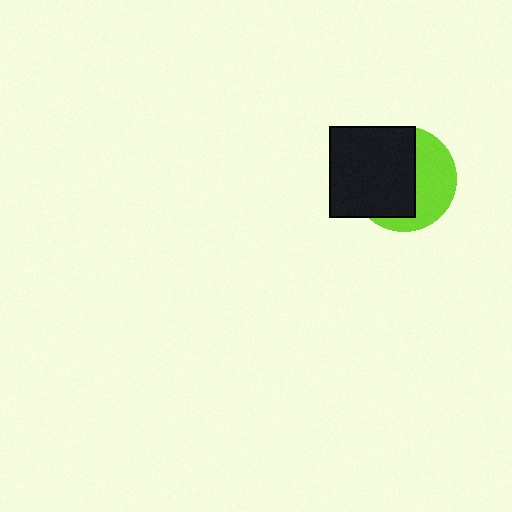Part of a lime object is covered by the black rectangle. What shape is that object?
It is a circle.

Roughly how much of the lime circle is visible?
A small part of it is visible (roughly 42%).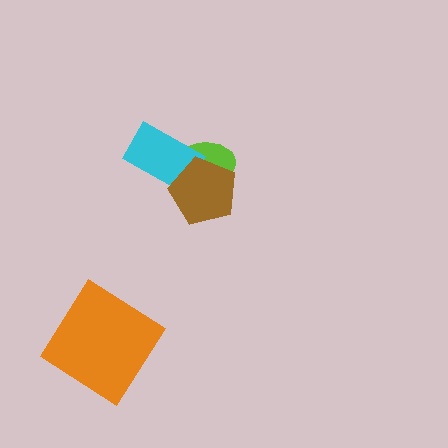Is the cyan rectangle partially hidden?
Yes, it is partially covered by another shape.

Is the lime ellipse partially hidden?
Yes, it is partially covered by another shape.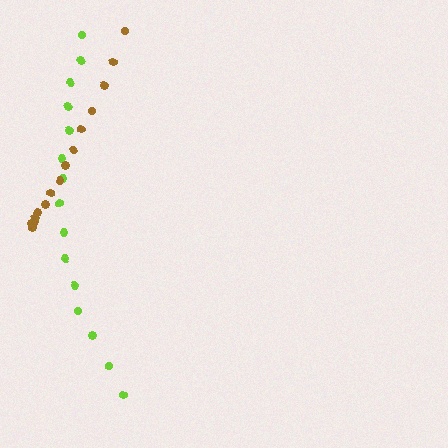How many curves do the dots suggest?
There are 2 distinct paths.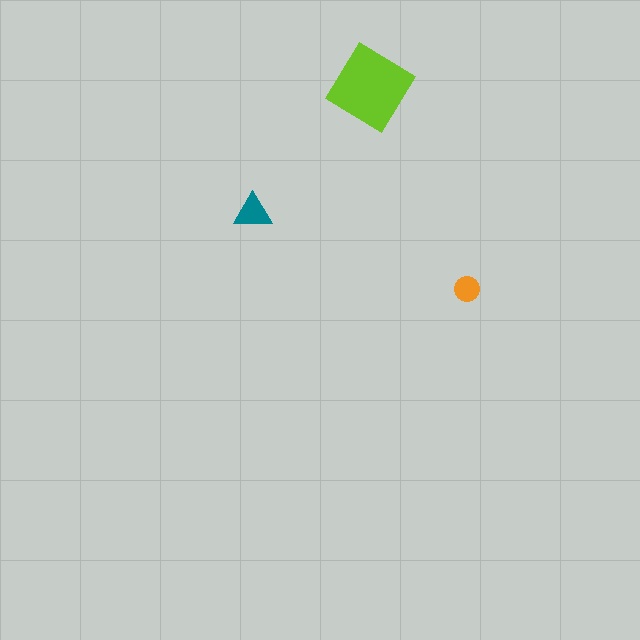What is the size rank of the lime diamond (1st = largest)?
1st.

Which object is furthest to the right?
The orange circle is rightmost.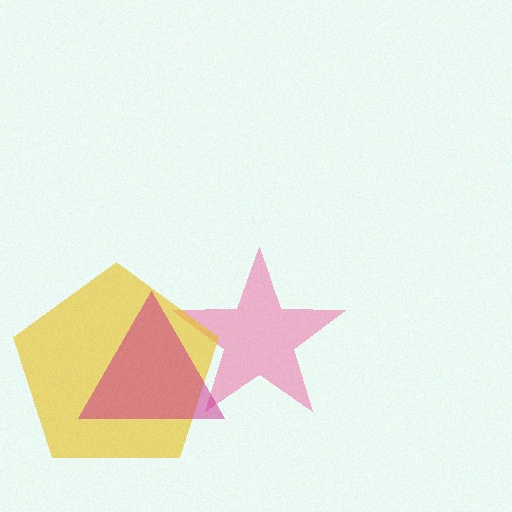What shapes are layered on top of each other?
The layered shapes are: a pink star, a yellow pentagon, a magenta triangle.